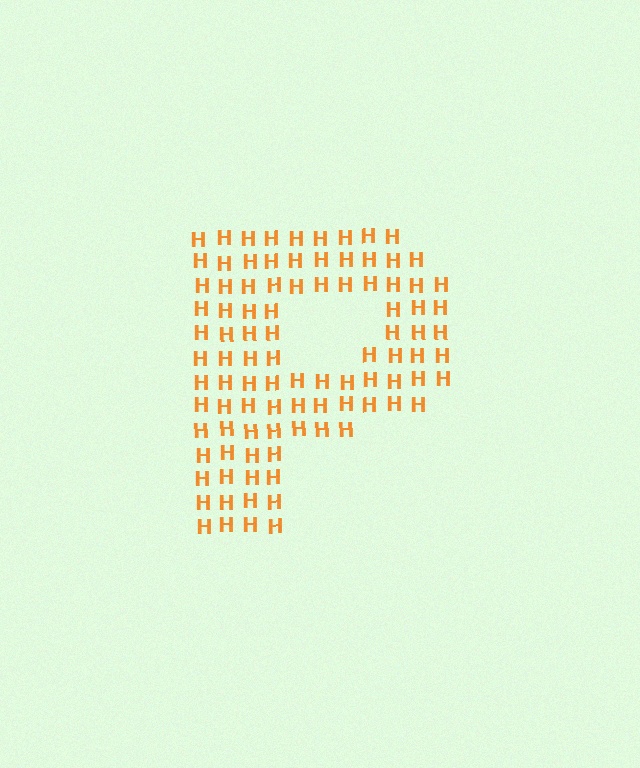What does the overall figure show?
The overall figure shows the letter P.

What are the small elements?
The small elements are letter H's.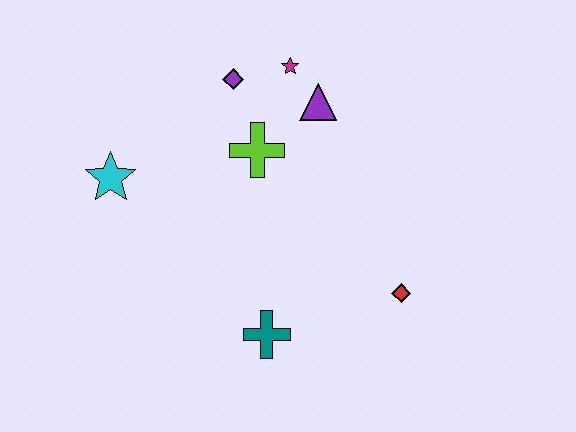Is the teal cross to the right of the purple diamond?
Yes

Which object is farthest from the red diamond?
The cyan star is farthest from the red diamond.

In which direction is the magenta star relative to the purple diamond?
The magenta star is to the right of the purple diamond.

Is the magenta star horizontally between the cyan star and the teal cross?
No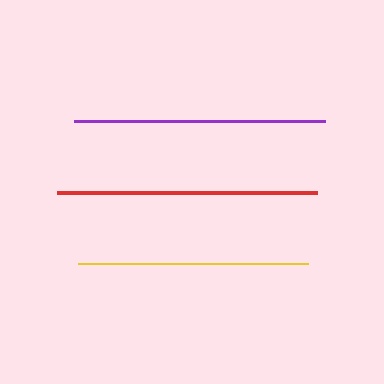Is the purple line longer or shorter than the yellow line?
The purple line is longer than the yellow line.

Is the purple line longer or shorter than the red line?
The red line is longer than the purple line.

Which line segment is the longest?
The red line is the longest at approximately 260 pixels.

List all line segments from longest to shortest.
From longest to shortest: red, purple, yellow.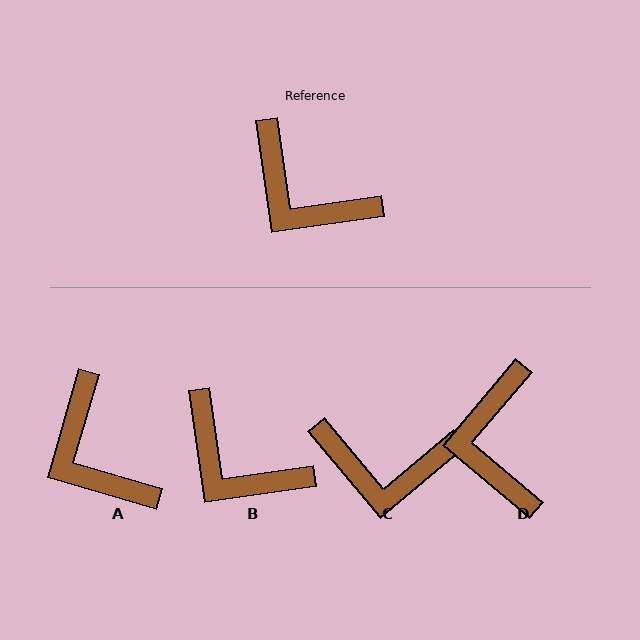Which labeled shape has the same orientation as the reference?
B.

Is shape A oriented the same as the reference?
No, it is off by about 24 degrees.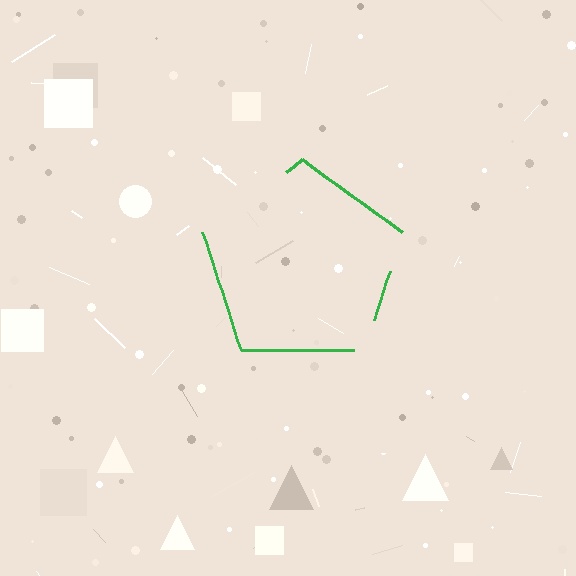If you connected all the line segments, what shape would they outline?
They would outline a pentagon.